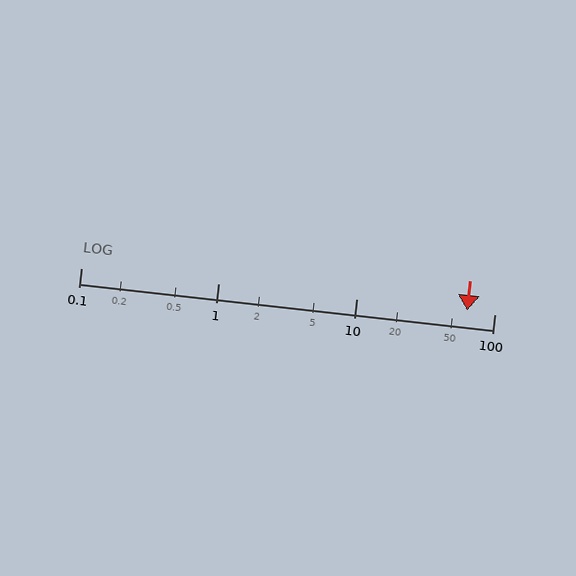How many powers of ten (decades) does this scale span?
The scale spans 3 decades, from 0.1 to 100.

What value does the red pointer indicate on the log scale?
The pointer indicates approximately 63.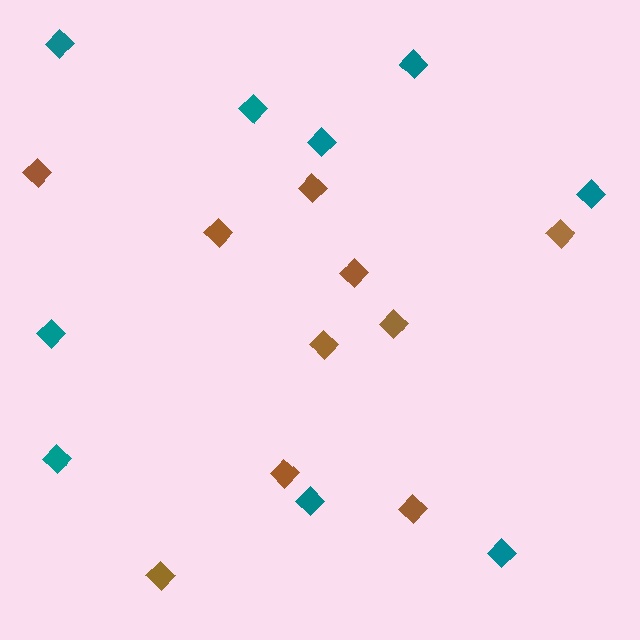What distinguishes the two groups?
There are 2 groups: one group of brown diamonds (10) and one group of teal diamonds (9).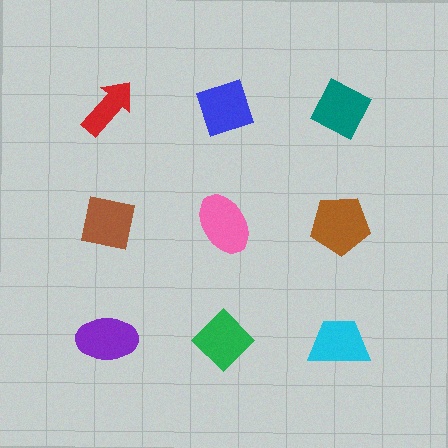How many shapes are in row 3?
3 shapes.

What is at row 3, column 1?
A purple ellipse.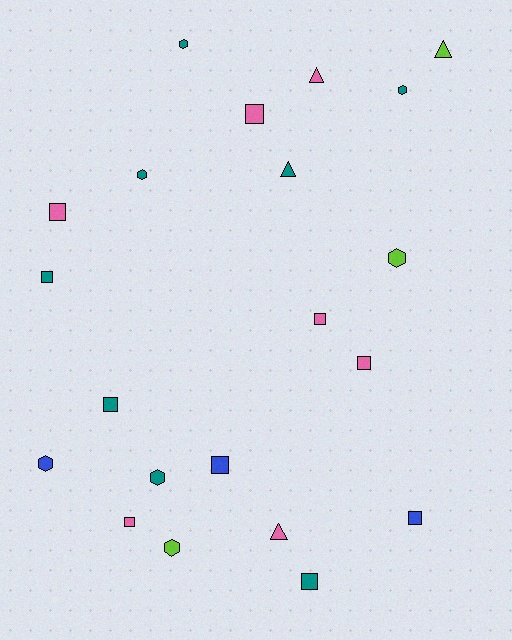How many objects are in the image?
There are 21 objects.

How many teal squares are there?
There are 3 teal squares.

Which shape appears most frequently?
Square, with 10 objects.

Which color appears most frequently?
Teal, with 8 objects.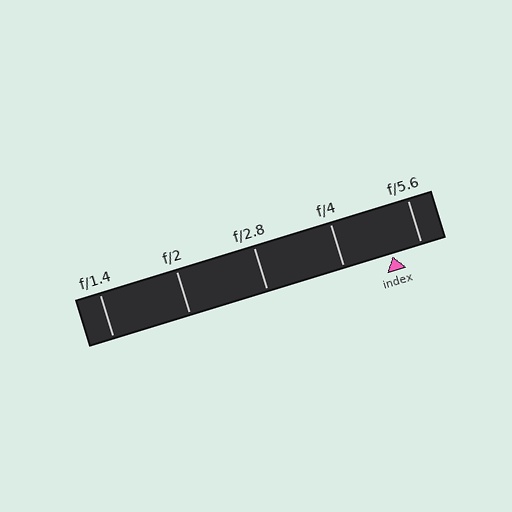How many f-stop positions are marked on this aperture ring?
There are 5 f-stop positions marked.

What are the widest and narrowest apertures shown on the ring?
The widest aperture shown is f/1.4 and the narrowest is f/5.6.